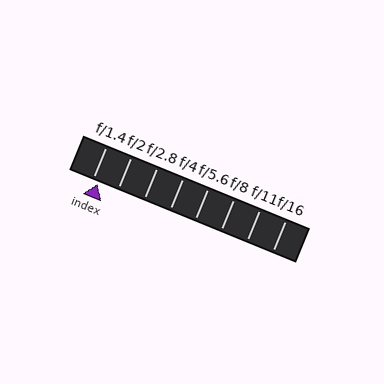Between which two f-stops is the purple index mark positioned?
The index mark is between f/1.4 and f/2.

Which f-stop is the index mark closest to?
The index mark is closest to f/1.4.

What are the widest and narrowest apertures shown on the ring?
The widest aperture shown is f/1.4 and the narrowest is f/16.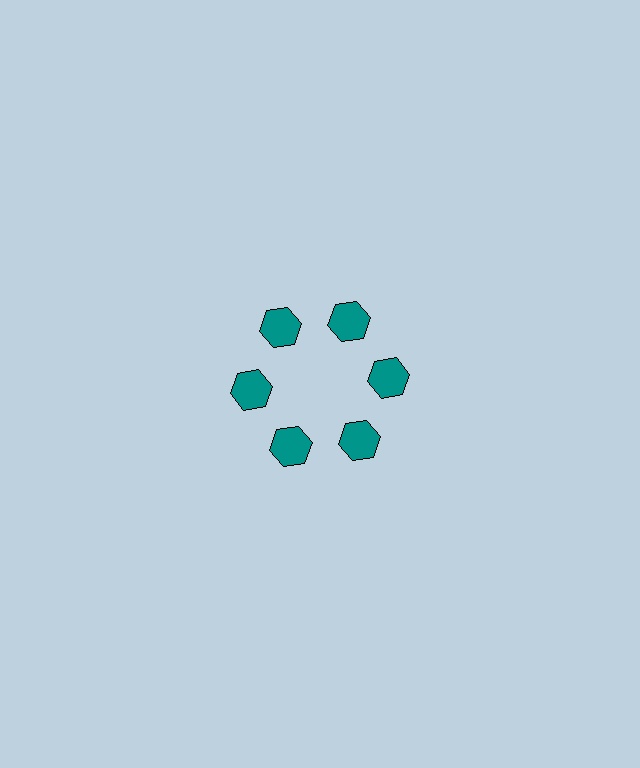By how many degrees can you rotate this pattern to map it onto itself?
The pattern maps onto itself every 60 degrees of rotation.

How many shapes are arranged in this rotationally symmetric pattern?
There are 6 shapes, arranged in 6 groups of 1.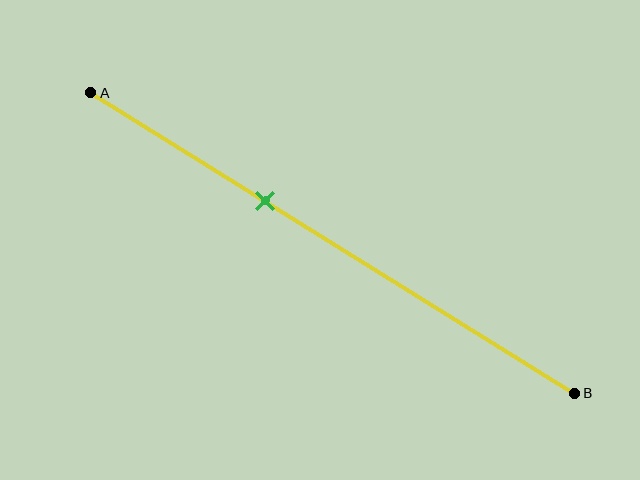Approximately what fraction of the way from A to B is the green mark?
The green mark is approximately 35% of the way from A to B.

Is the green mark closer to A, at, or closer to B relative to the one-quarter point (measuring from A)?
The green mark is closer to point B than the one-quarter point of segment AB.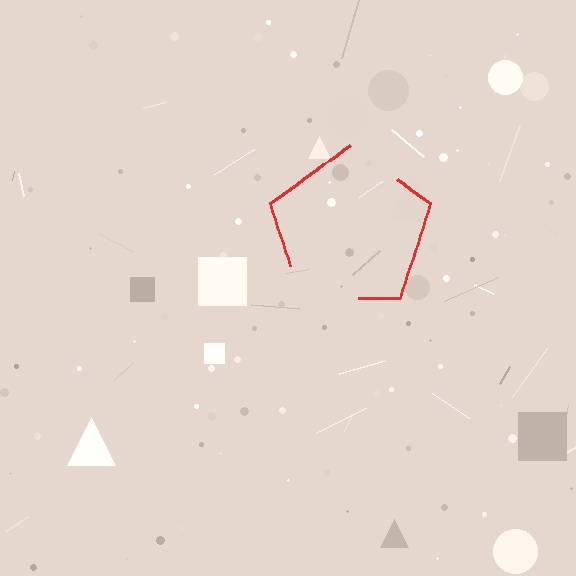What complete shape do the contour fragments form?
The contour fragments form a pentagon.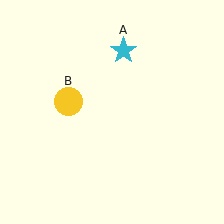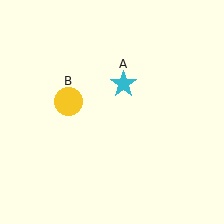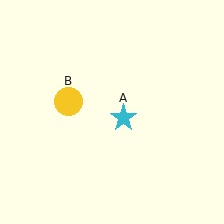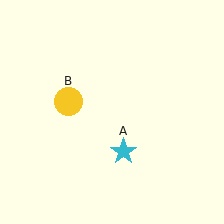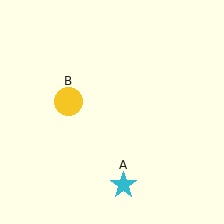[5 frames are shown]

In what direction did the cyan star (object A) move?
The cyan star (object A) moved down.